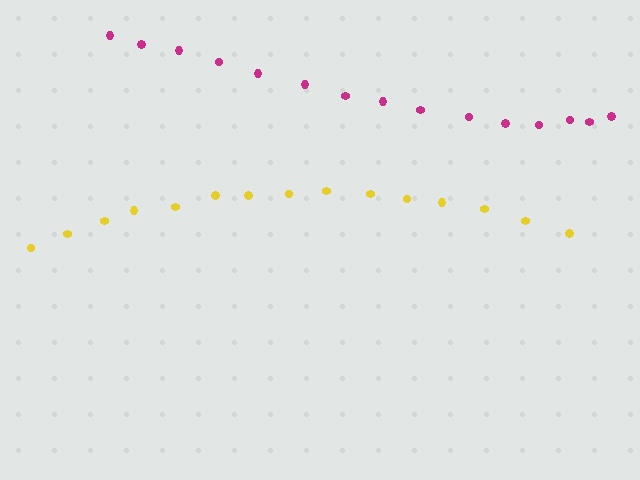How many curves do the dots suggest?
There are 2 distinct paths.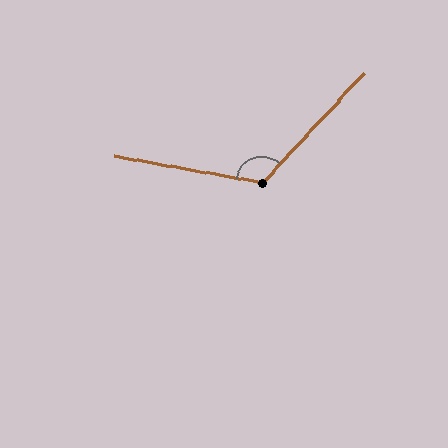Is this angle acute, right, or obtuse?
It is obtuse.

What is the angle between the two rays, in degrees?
Approximately 122 degrees.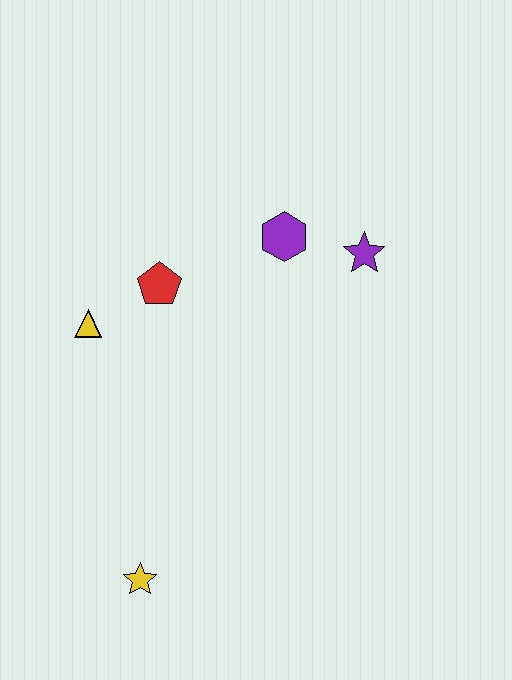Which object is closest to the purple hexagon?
The purple star is closest to the purple hexagon.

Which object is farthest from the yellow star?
The purple star is farthest from the yellow star.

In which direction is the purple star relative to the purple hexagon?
The purple star is to the right of the purple hexagon.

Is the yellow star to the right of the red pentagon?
No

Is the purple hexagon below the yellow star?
No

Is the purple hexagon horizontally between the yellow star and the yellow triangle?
No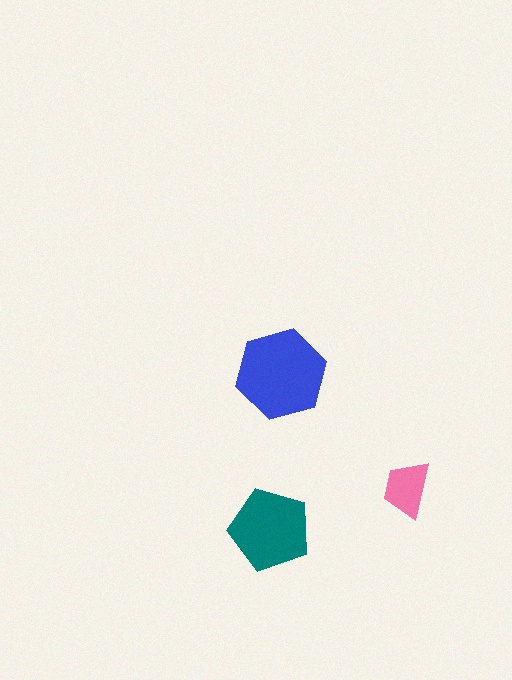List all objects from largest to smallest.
The blue hexagon, the teal pentagon, the pink trapezoid.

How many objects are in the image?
There are 3 objects in the image.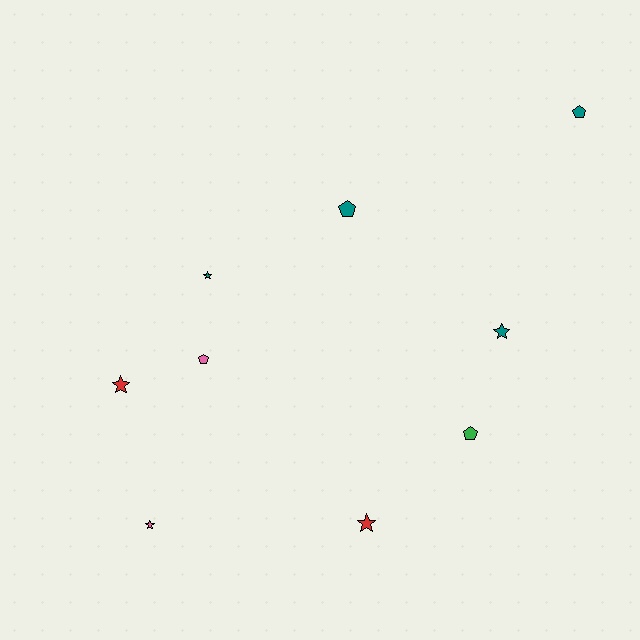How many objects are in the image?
There are 9 objects.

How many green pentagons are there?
There is 1 green pentagon.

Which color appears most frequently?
Teal, with 4 objects.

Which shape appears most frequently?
Star, with 5 objects.